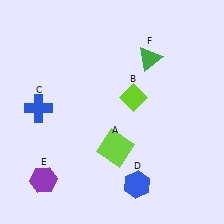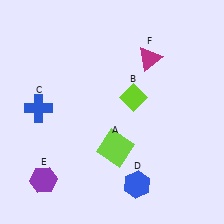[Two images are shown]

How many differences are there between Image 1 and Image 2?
There is 1 difference between the two images.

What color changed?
The triangle (F) changed from green in Image 1 to magenta in Image 2.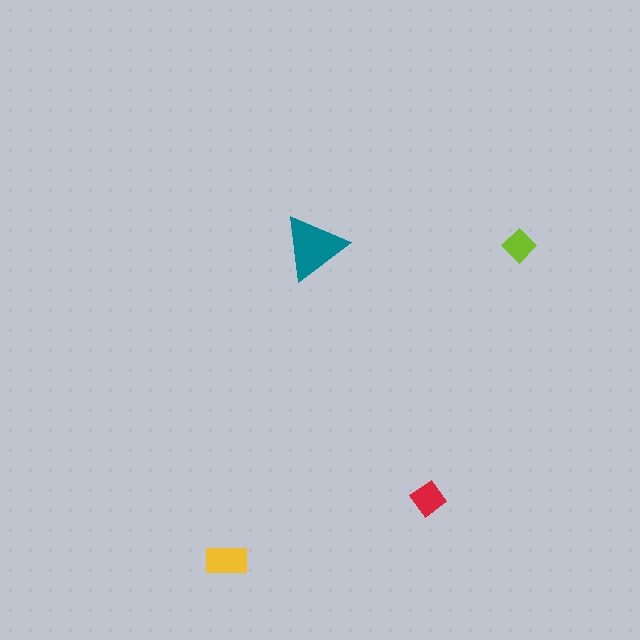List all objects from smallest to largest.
The lime diamond, the red diamond, the yellow rectangle, the teal triangle.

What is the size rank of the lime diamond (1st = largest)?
4th.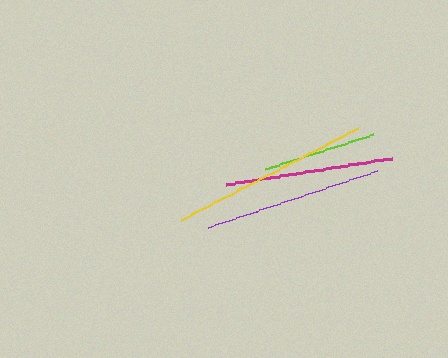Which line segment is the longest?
The yellow line is the longest at approximately 199 pixels.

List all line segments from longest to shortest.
From longest to shortest: yellow, purple, magenta, lime.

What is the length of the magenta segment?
The magenta segment is approximately 167 pixels long.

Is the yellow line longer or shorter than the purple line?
The yellow line is longer than the purple line.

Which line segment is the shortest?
The lime line is the shortest at approximately 114 pixels.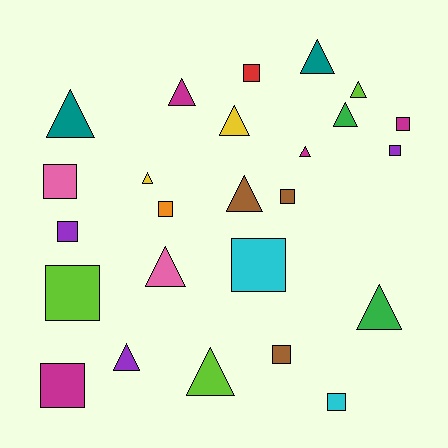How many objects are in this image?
There are 25 objects.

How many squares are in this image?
There are 12 squares.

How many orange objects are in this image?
There is 1 orange object.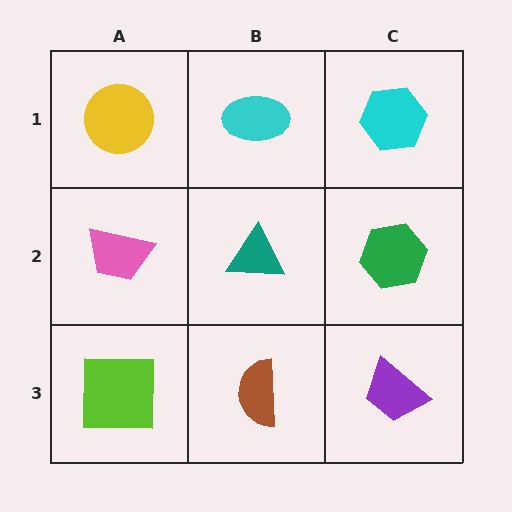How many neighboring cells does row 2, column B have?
4.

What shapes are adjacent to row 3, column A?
A pink trapezoid (row 2, column A), a brown semicircle (row 3, column B).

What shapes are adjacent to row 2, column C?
A cyan hexagon (row 1, column C), a purple trapezoid (row 3, column C), a teal triangle (row 2, column B).